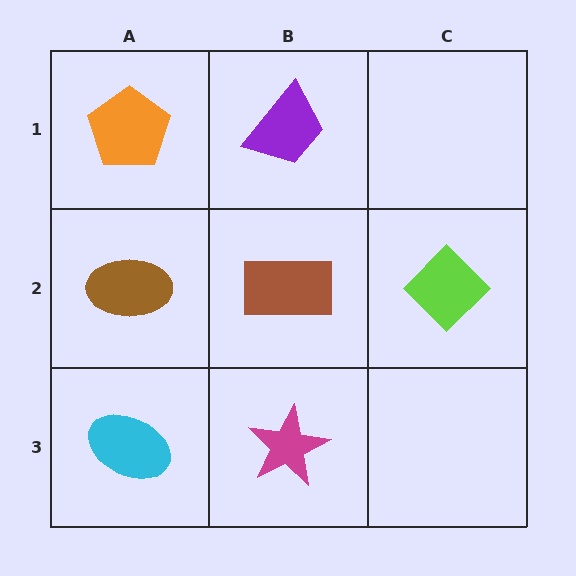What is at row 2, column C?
A lime diamond.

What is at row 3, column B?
A magenta star.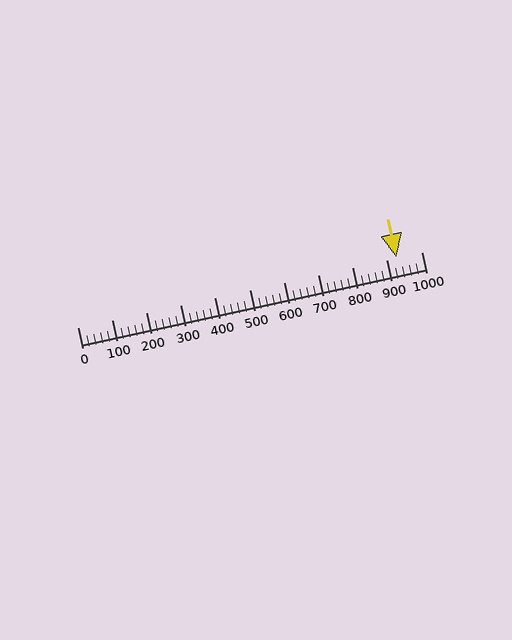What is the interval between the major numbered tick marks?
The major tick marks are spaced 100 units apart.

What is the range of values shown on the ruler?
The ruler shows values from 0 to 1000.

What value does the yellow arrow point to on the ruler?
The yellow arrow points to approximately 927.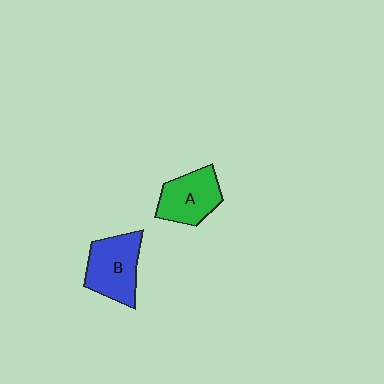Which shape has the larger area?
Shape B (blue).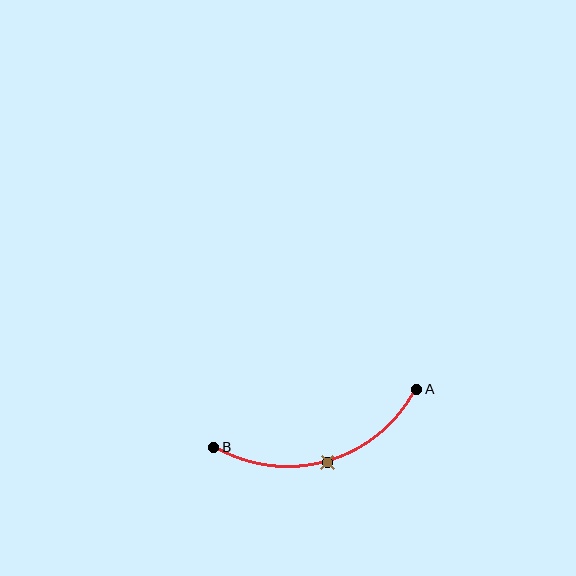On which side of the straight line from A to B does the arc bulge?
The arc bulges below the straight line connecting A and B.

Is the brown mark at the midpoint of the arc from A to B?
Yes. The brown mark lies on the arc at equal arc-length from both A and B — it is the arc midpoint.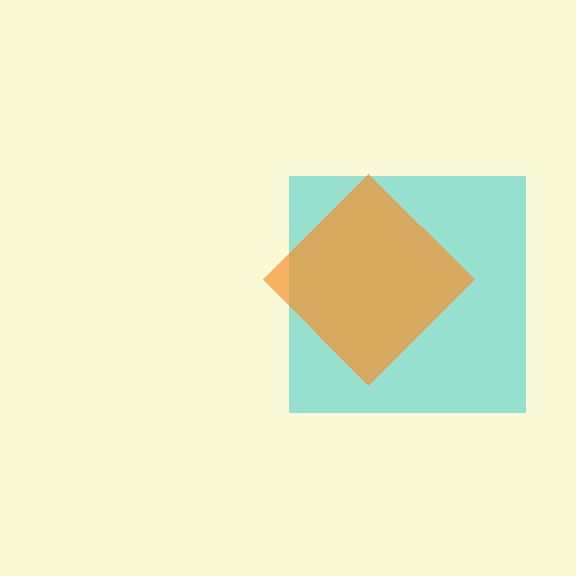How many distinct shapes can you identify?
There are 2 distinct shapes: a cyan square, an orange diamond.